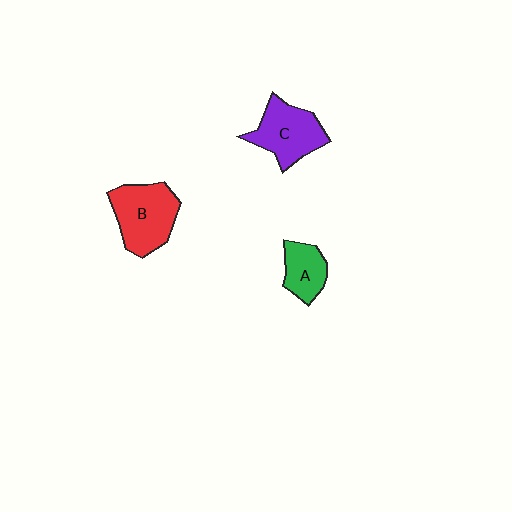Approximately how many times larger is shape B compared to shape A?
Approximately 1.8 times.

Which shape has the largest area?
Shape B (red).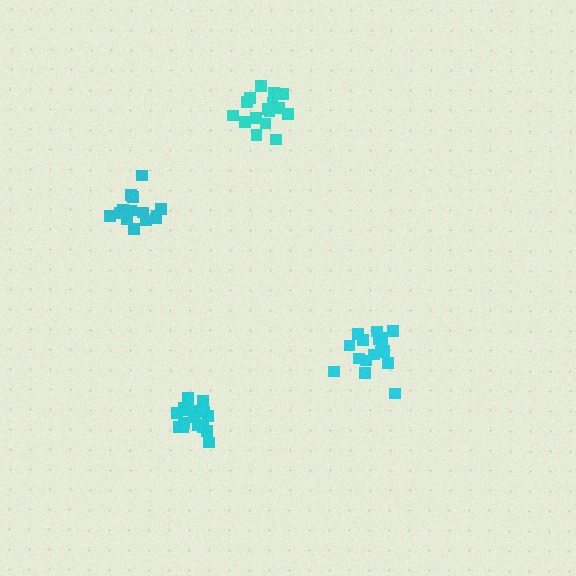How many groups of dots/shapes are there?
There are 4 groups.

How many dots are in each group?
Group 1: 16 dots, Group 2: 17 dots, Group 3: 14 dots, Group 4: 16 dots (63 total).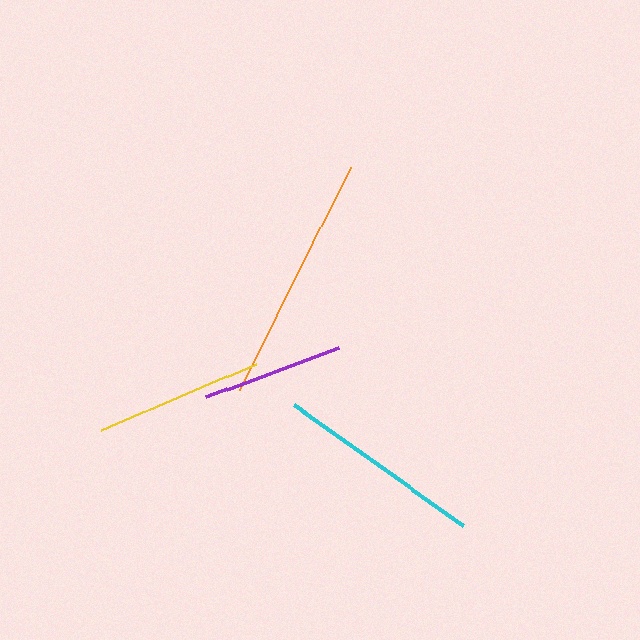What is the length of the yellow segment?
The yellow segment is approximately 168 pixels long.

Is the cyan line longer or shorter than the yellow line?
The cyan line is longer than the yellow line.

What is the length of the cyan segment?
The cyan segment is approximately 208 pixels long.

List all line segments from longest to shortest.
From longest to shortest: orange, cyan, yellow, purple.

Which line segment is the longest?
The orange line is the longest at approximately 249 pixels.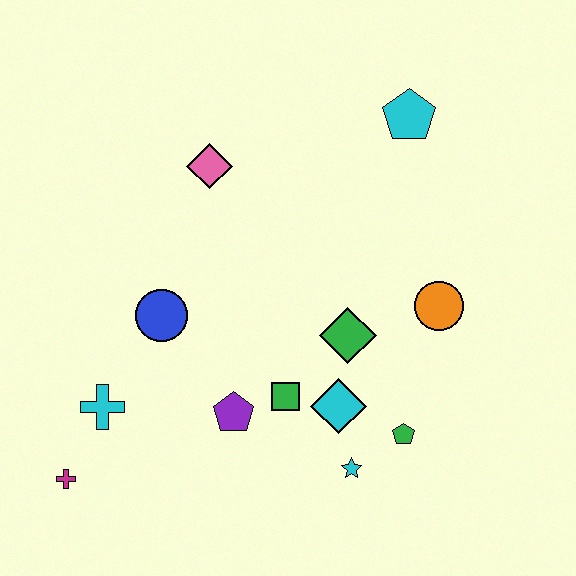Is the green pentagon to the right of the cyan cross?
Yes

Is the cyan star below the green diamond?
Yes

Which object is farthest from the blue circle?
The cyan pentagon is farthest from the blue circle.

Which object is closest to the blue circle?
The cyan cross is closest to the blue circle.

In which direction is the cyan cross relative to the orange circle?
The cyan cross is to the left of the orange circle.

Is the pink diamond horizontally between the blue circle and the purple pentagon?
Yes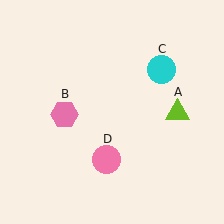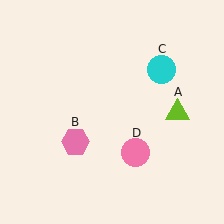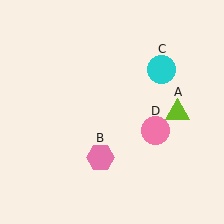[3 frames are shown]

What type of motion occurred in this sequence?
The pink hexagon (object B), pink circle (object D) rotated counterclockwise around the center of the scene.